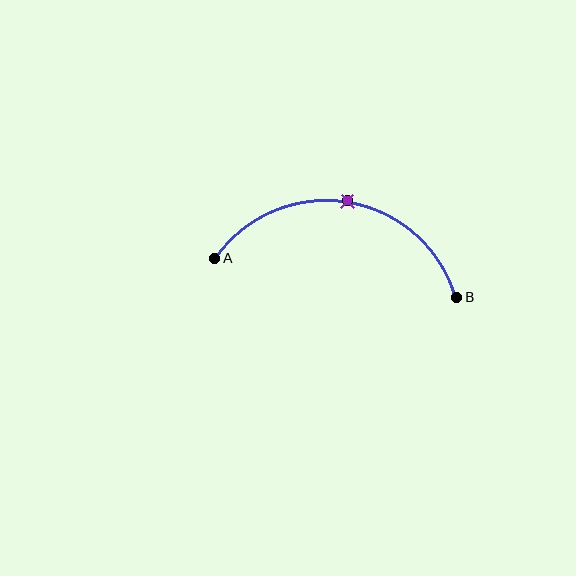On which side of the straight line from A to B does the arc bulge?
The arc bulges above the straight line connecting A and B.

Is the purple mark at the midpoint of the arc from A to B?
Yes. The purple mark lies on the arc at equal arc-length from both A and B — it is the arc midpoint.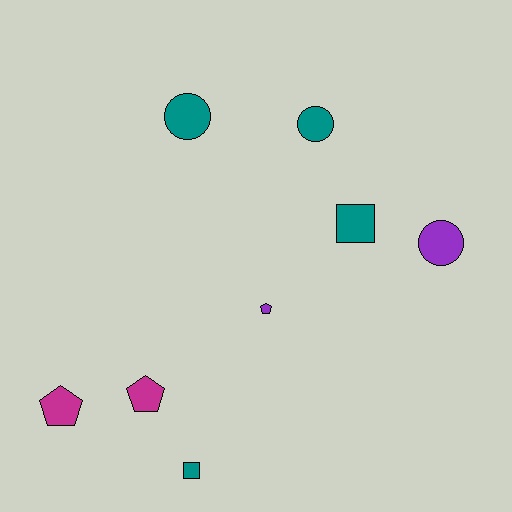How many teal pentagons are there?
There are no teal pentagons.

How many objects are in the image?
There are 8 objects.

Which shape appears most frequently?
Circle, with 3 objects.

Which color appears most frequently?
Teal, with 4 objects.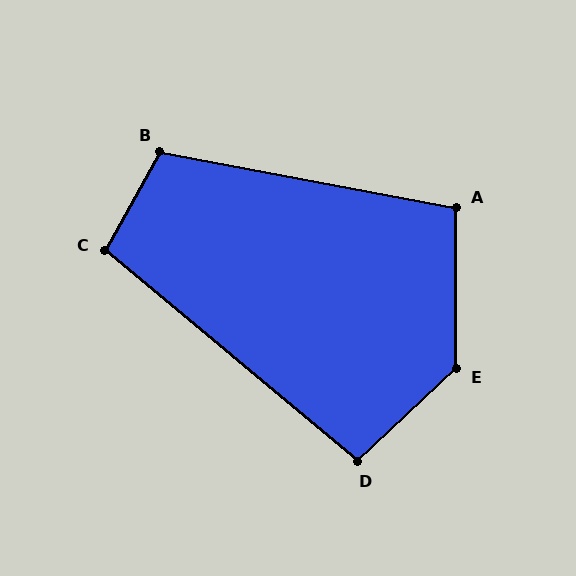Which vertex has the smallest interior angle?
D, at approximately 97 degrees.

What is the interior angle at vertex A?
Approximately 101 degrees (obtuse).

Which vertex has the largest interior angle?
E, at approximately 133 degrees.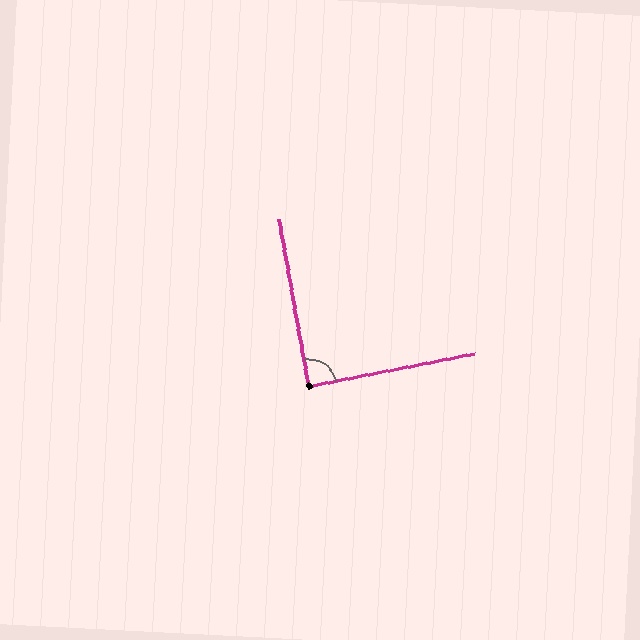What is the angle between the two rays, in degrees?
Approximately 89 degrees.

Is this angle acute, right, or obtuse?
It is approximately a right angle.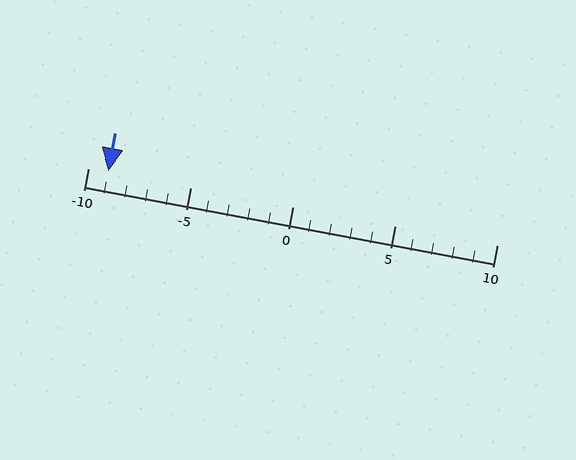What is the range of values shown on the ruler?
The ruler shows values from -10 to 10.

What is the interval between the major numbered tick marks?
The major tick marks are spaced 5 units apart.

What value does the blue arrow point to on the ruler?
The blue arrow points to approximately -9.